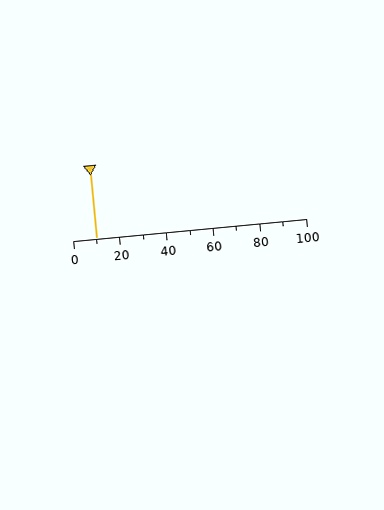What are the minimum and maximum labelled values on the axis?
The axis runs from 0 to 100.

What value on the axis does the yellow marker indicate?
The marker indicates approximately 10.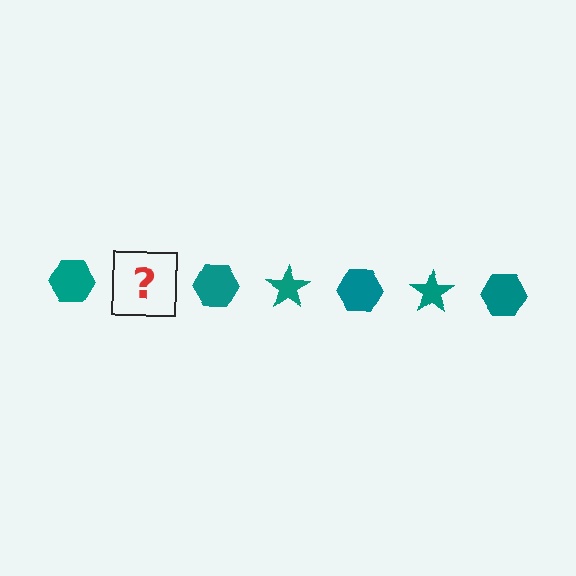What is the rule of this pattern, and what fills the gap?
The rule is that the pattern cycles through hexagon, star shapes in teal. The gap should be filled with a teal star.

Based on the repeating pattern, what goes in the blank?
The blank should be a teal star.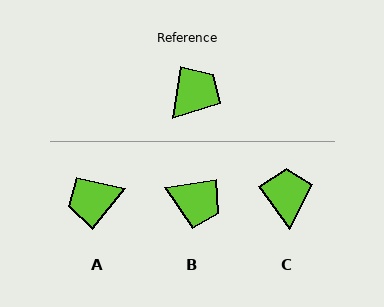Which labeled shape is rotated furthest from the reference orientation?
A, about 151 degrees away.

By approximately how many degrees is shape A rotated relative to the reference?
Approximately 151 degrees counter-clockwise.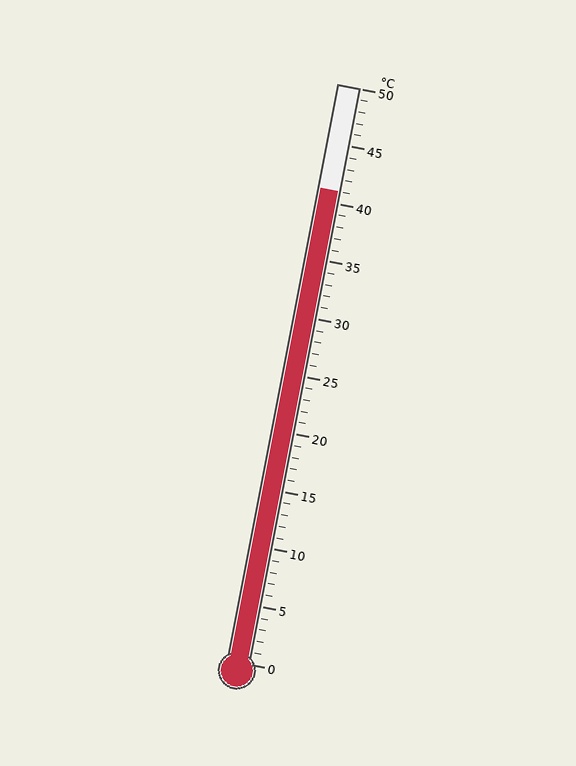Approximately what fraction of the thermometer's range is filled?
The thermometer is filled to approximately 80% of its range.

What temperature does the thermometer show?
The thermometer shows approximately 41°C.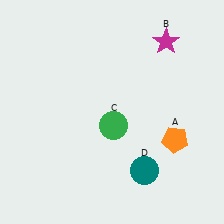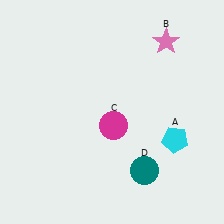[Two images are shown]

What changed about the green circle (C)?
In Image 1, C is green. In Image 2, it changed to magenta.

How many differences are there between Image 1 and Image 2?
There are 3 differences between the two images.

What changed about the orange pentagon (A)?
In Image 1, A is orange. In Image 2, it changed to cyan.